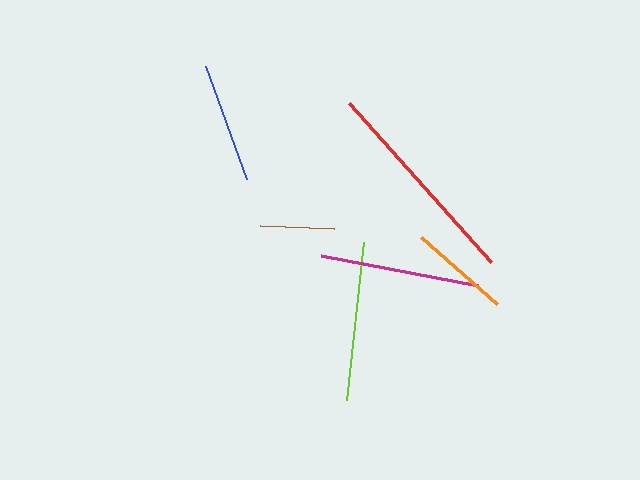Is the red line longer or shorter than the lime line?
The red line is longer than the lime line.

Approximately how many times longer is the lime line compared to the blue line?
The lime line is approximately 1.3 times the length of the blue line.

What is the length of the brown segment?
The brown segment is approximately 74 pixels long.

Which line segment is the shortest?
The brown line is the shortest at approximately 74 pixels.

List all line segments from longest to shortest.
From longest to shortest: red, magenta, lime, blue, orange, brown.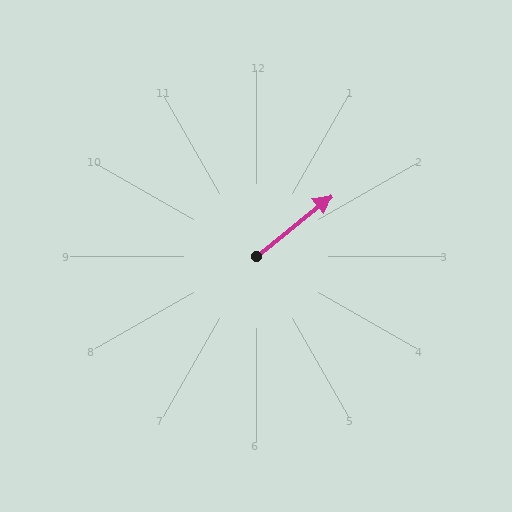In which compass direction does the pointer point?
Northeast.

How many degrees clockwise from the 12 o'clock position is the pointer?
Approximately 51 degrees.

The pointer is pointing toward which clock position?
Roughly 2 o'clock.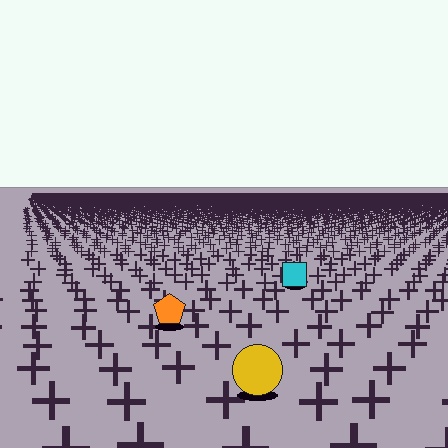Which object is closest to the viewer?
The yellow circle is closest. The texture marks near it are larger and more spread out.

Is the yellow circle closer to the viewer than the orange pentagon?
Yes. The yellow circle is closer — you can tell from the texture gradient: the ground texture is coarser near it.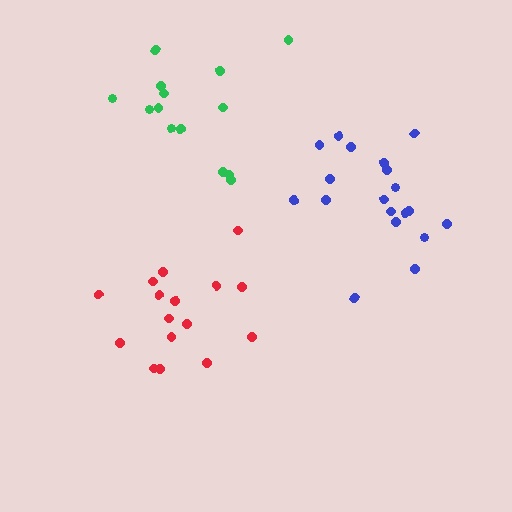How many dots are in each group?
Group 1: 16 dots, Group 2: 19 dots, Group 3: 14 dots (49 total).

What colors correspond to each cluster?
The clusters are colored: red, blue, green.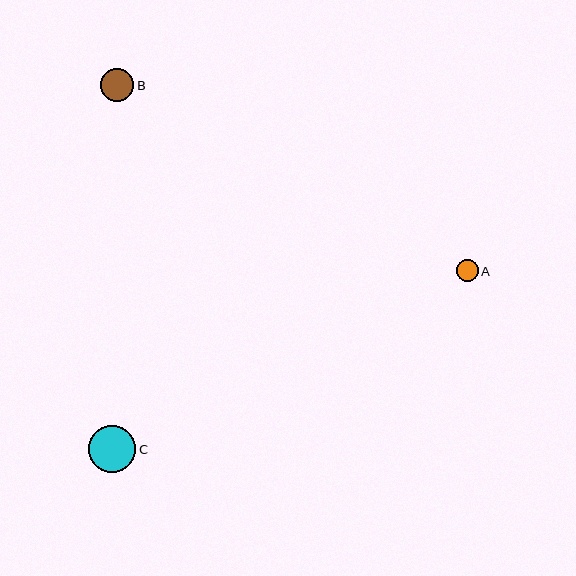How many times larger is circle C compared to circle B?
Circle C is approximately 1.4 times the size of circle B.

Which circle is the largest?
Circle C is the largest with a size of approximately 47 pixels.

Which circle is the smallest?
Circle A is the smallest with a size of approximately 22 pixels.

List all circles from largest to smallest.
From largest to smallest: C, B, A.